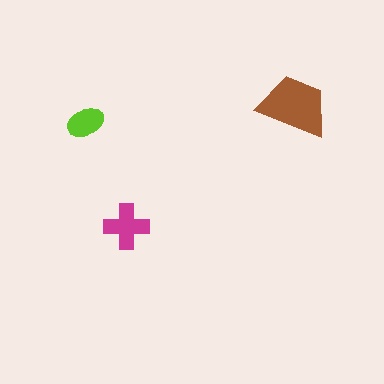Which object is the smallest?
The lime ellipse.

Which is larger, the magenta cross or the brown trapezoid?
The brown trapezoid.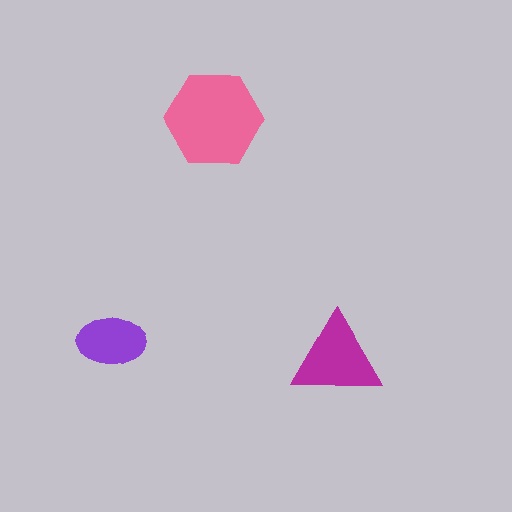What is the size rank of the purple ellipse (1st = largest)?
3rd.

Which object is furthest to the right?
The magenta triangle is rightmost.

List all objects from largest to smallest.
The pink hexagon, the magenta triangle, the purple ellipse.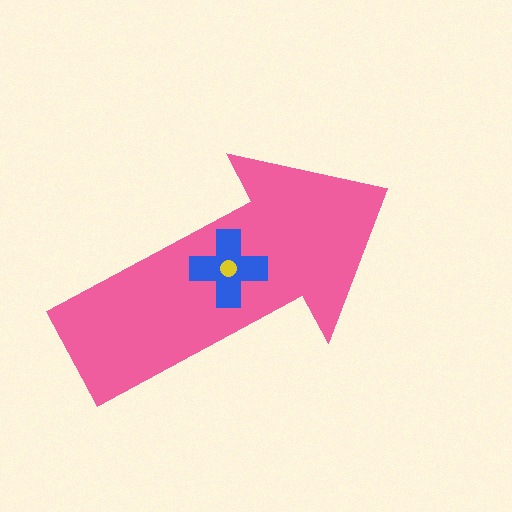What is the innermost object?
The yellow circle.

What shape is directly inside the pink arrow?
The blue cross.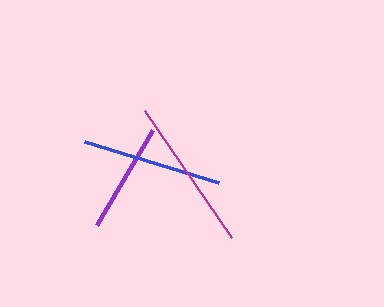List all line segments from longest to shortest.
From longest to shortest: magenta, blue, purple.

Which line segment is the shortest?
The purple line is the shortest at approximately 111 pixels.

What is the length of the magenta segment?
The magenta segment is approximately 154 pixels long.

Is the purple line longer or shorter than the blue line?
The blue line is longer than the purple line.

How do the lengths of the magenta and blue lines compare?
The magenta and blue lines are approximately the same length.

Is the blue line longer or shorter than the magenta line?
The magenta line is longer than the blue line.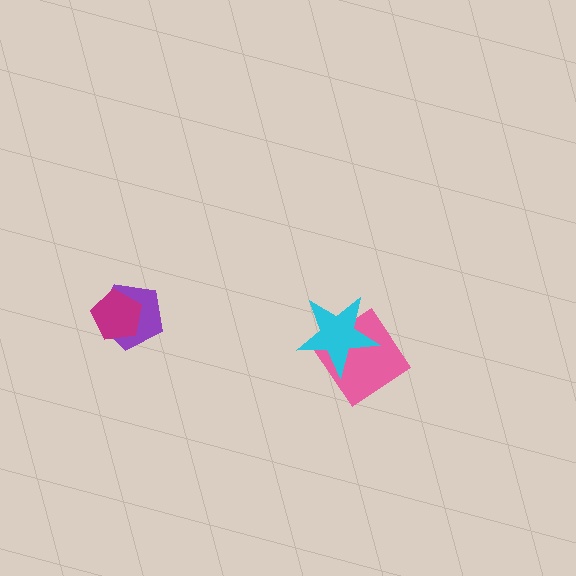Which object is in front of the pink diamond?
The cyan star is in front of the pink diamond.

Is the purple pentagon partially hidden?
Yes, it is partially covered by another shape.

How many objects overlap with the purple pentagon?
1 object overlaps with the purple pentagon.